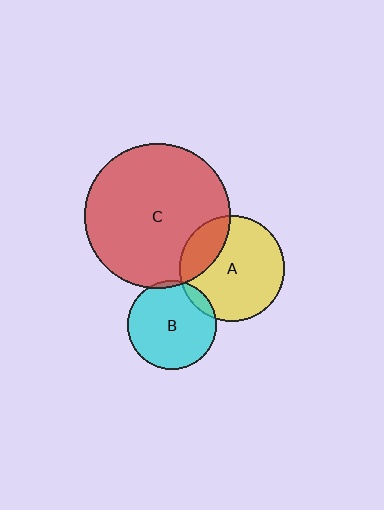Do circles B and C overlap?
Yes.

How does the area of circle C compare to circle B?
Approximately 2.7 times.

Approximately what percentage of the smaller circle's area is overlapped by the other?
Approximately 5%.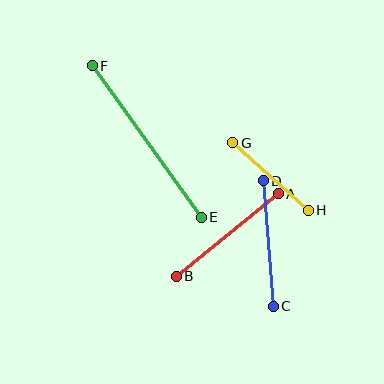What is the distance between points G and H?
The distance is approximately 102 pixels.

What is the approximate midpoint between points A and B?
The midpoint is at approximately (227, 235) pixels.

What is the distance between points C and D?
The distance is approximately 126 pixels.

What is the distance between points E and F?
The distance is approximately 186 pixels.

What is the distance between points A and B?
The distance is approximately 131 pixels.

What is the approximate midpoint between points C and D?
The midpoint is at approximately (268, 244) pixels.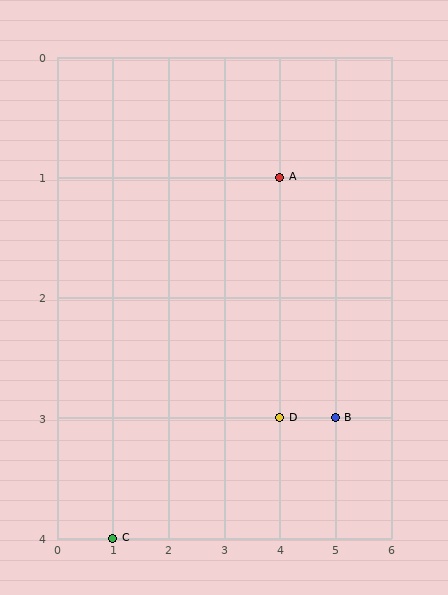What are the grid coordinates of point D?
Point D is at grid coordinates (4, 3).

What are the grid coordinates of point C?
Point C is at grid coordinates (1, 4).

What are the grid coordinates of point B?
Point B is at grid coordinates (5, 3).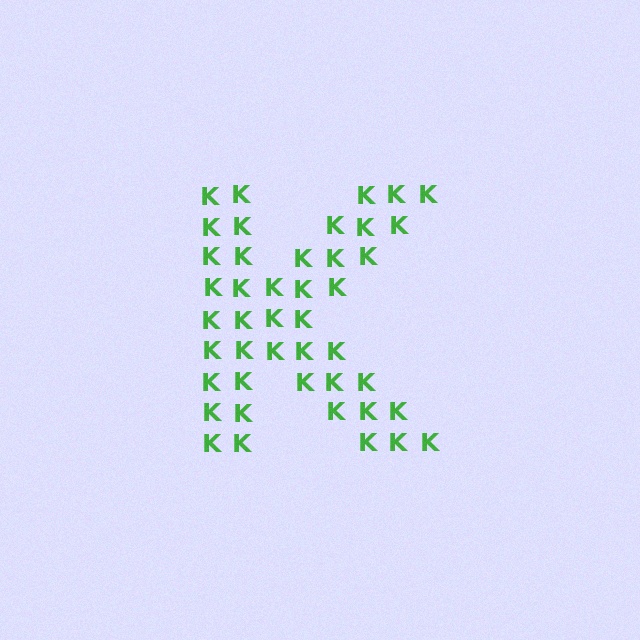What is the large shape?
The large shape is the letter K.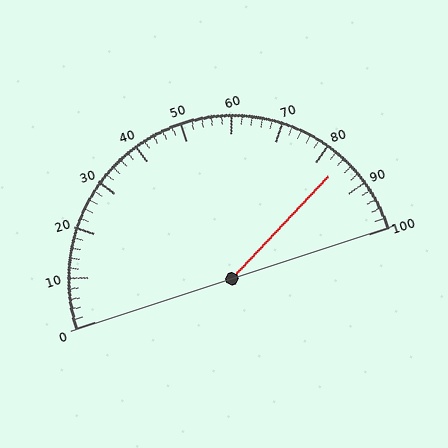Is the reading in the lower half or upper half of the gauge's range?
The reading is in the upper half of the range (0 to 100).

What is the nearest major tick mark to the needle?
The nearest major tick mark is 80.